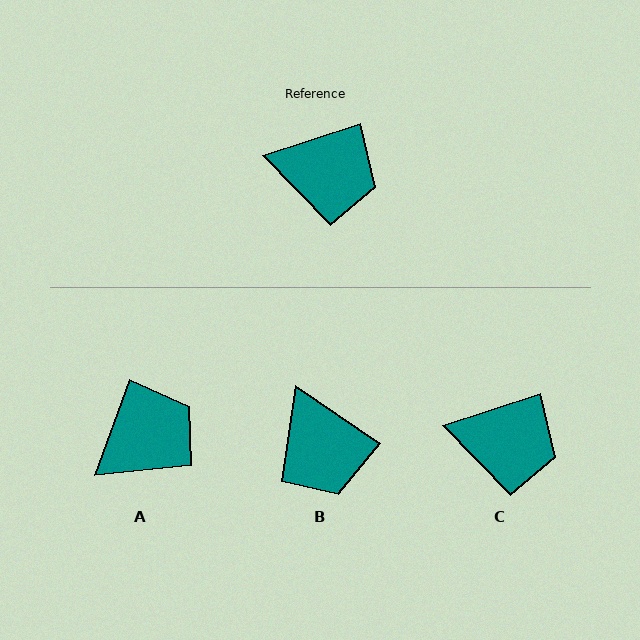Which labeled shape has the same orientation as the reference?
C.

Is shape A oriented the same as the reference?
No, it is off by about 52 degrees.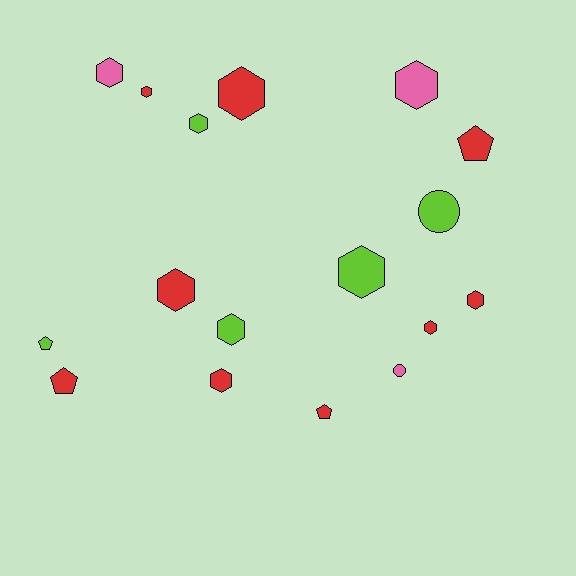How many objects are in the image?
There are 17 objects.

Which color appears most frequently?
Red, with 9 objects.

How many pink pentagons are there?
There are no pink pentagons.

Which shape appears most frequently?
Hexagon, with 11 objects.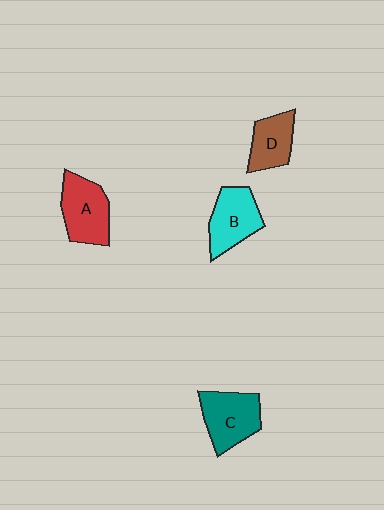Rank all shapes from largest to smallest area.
From largest to smallest: C (teal), A (red), B (cyan), D (brown).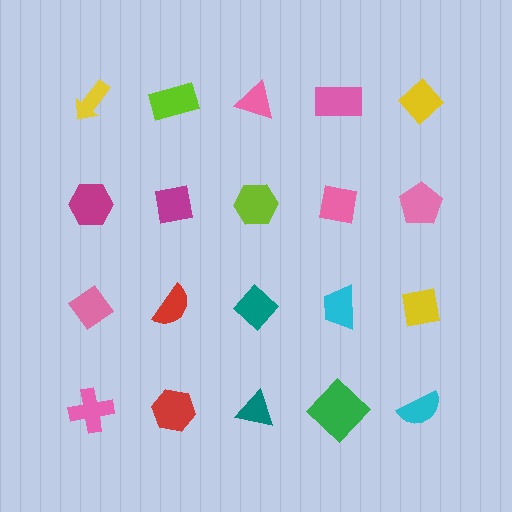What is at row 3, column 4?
A cyan trapezoid.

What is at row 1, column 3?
A pink triangle.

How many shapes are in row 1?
5 shapes.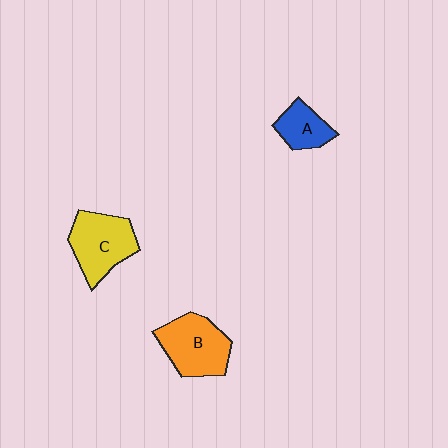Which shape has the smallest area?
Shape A (blue).